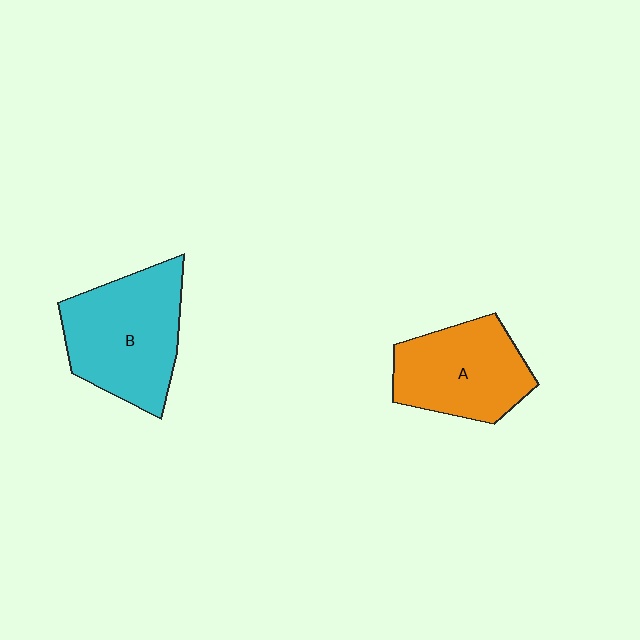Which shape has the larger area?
Shape B (cyan).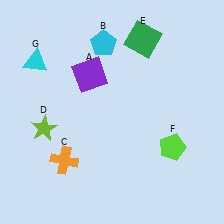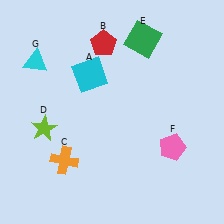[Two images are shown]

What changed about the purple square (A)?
In Image 1, A is purple. In Image 2, it changed to cyan.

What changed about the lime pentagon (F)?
In Image 1, F is lime. In Image 2, it changed to pink.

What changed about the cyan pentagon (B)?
In Image 1, B is cyan. In Image 2, it changed to red.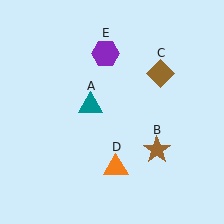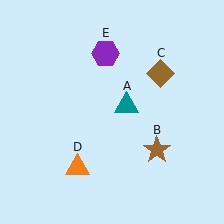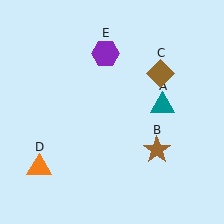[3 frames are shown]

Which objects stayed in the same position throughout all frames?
Brown star (object B) and brown diamond (object C) and purple hexagon (object E) remained stationary.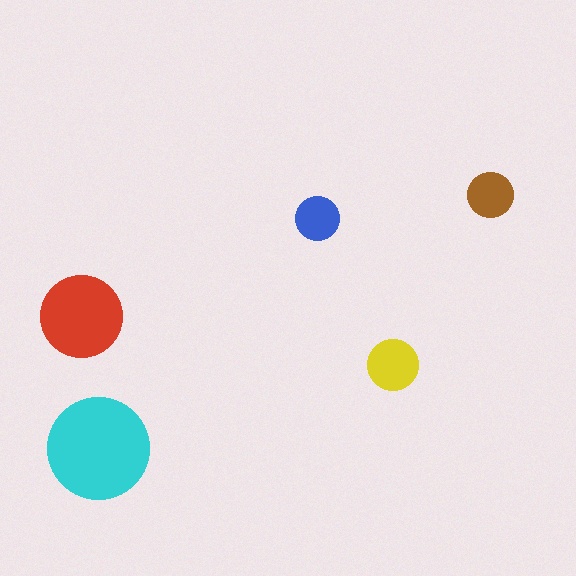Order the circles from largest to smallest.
the cyan one, the red one, the yellow one, the brown one, the blue one.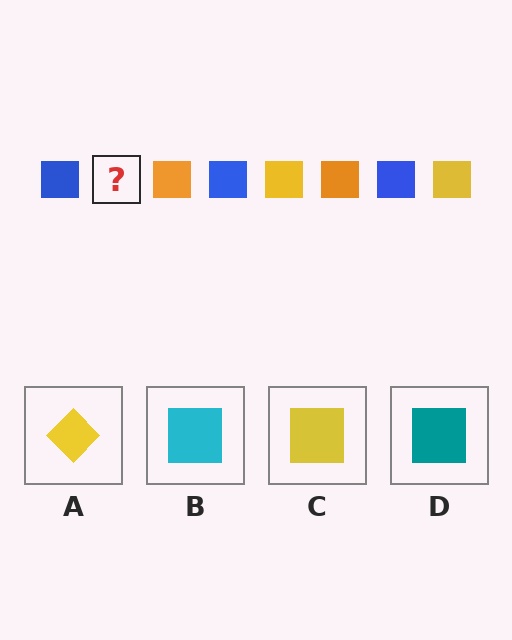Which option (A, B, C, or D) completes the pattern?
C.